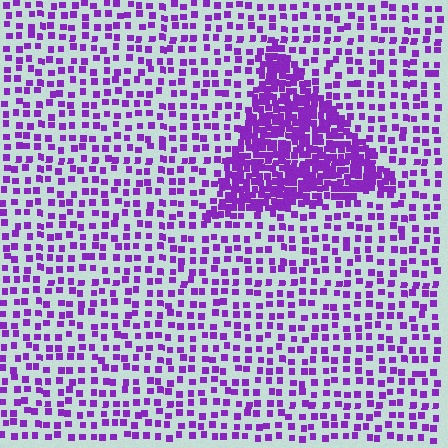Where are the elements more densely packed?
The elements are more densely packed inside the triangle boundary.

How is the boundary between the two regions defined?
The boundary is defined by a change in element density (approximately 2.8x ratio). All elements are the same color, size, and shape.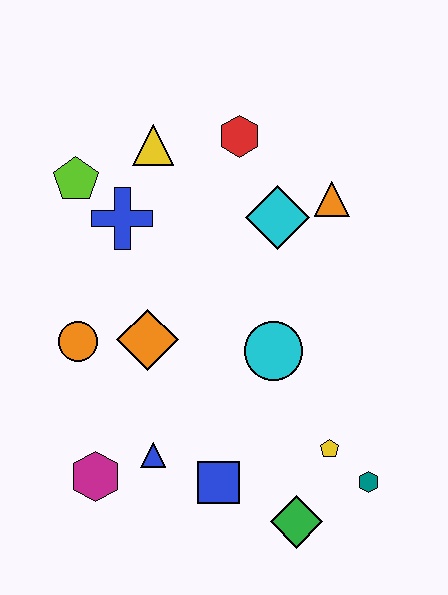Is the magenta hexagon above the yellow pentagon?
No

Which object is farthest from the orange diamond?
The teal hexagon is farthest from the orange diamond.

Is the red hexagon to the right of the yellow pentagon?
No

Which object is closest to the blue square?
The blue triangle is closest to the blue square.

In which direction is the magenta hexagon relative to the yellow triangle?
The magenta hexagon is below the yellow triangle.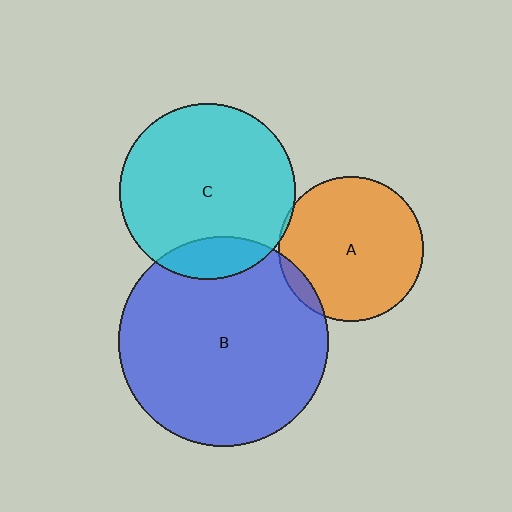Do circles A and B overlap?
Yes.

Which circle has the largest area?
Circle B (blue).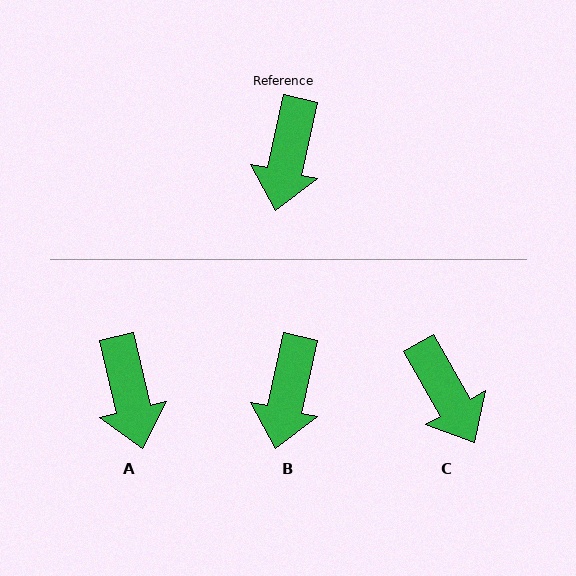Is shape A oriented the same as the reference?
No, it is off by about 25 degrees.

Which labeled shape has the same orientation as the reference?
B.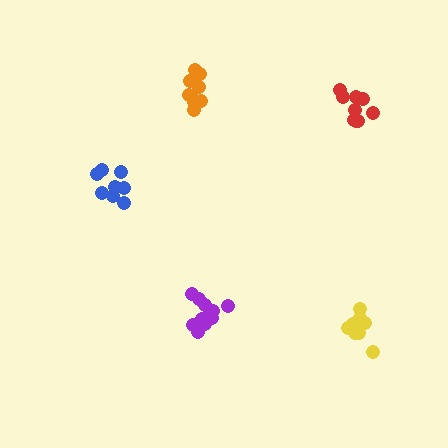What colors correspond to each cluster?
The clusters are colored: blue, yellow, red, purple, orange.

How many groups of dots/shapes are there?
There are 5 groups.